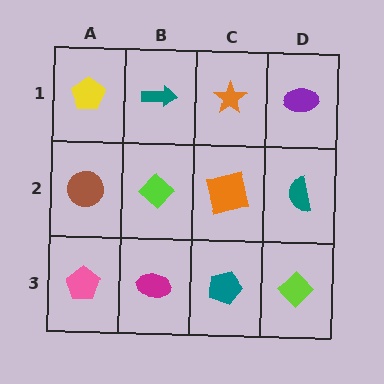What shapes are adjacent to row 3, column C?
An orange square (row 2, column C), a magenta ellipse (row 3, column B), a lime diamond (row 3, column D).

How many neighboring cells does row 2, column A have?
3.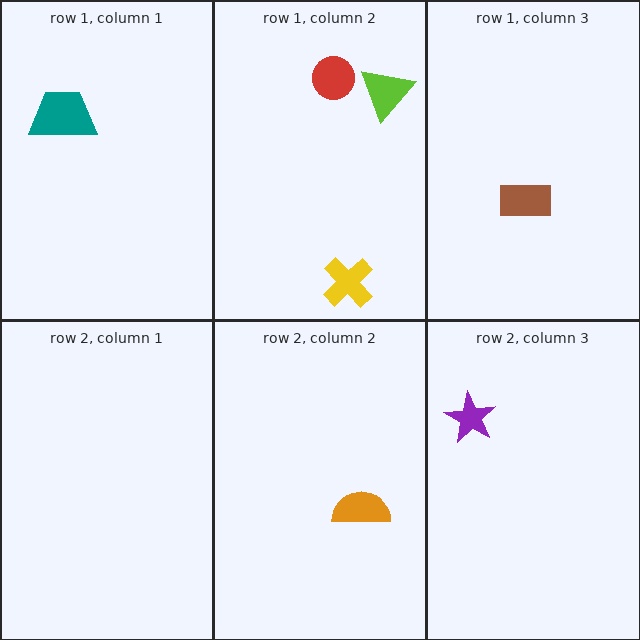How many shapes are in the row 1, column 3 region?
1.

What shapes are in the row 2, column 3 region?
The purple star.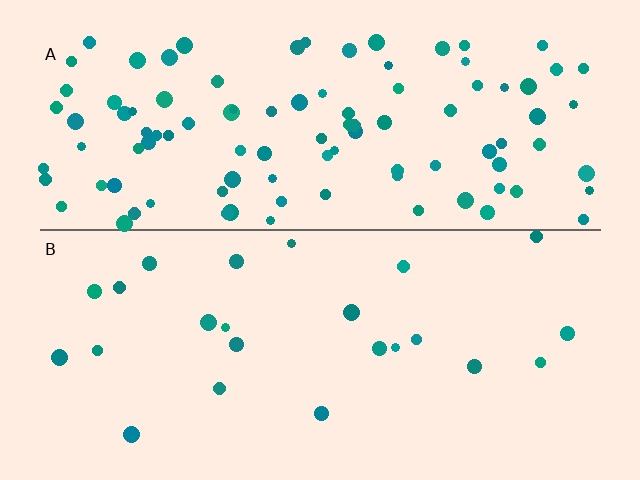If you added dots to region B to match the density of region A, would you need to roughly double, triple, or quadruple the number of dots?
Approximately quadruple.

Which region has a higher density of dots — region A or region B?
A (the top).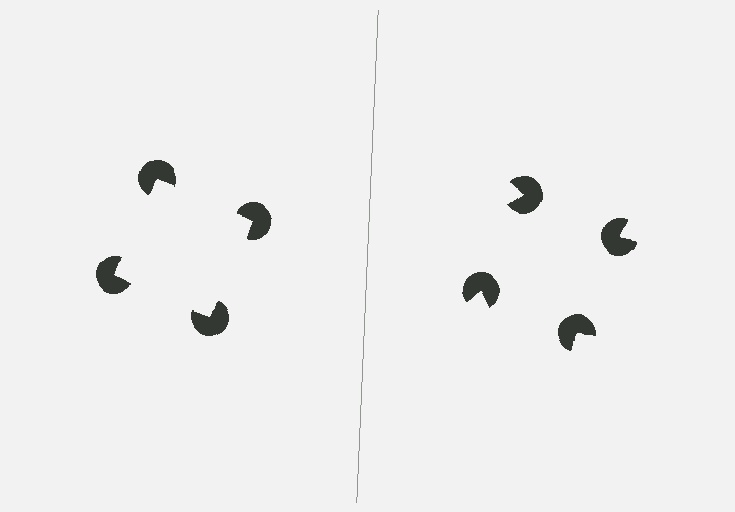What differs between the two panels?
The pac-man discs are positioned identically on both sides; only the wedge orientations differ. On the left they align to a square; on the right they are misaligned.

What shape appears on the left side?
An illusory square.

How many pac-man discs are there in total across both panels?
8 — 4 on each side.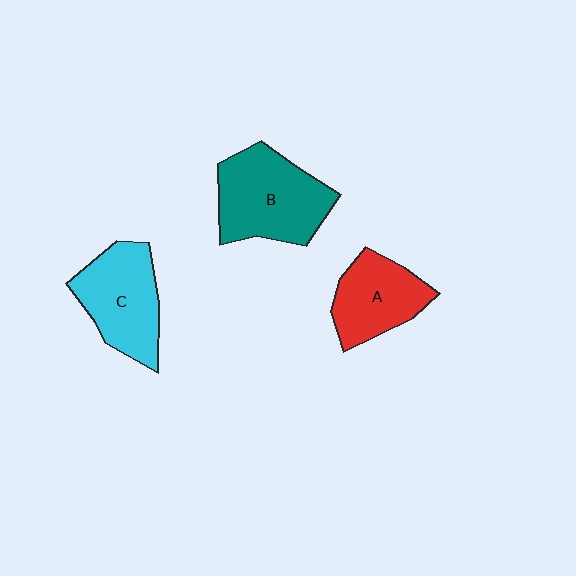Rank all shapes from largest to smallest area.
From largest to smallest: B (teal), C (cyan), A (red).